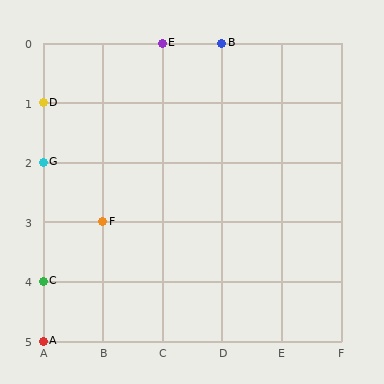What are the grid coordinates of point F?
Point F is at grid coordinates (B, 3).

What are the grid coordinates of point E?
Point E is at grid coordinates (C, 0).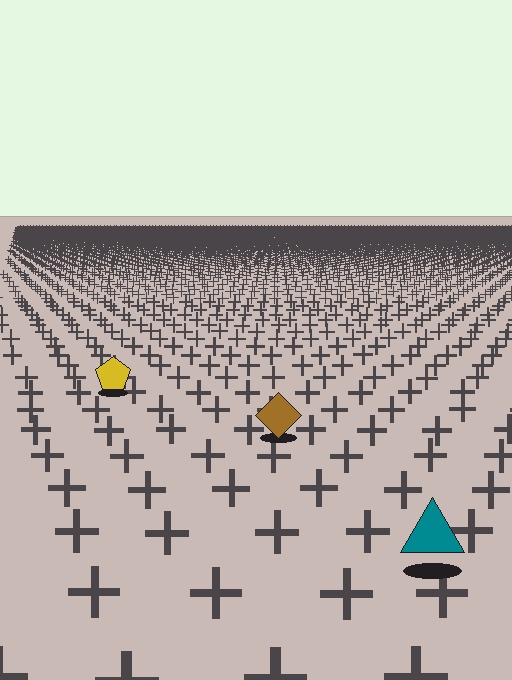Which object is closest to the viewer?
The teal triangle is closest. The texture marks near it are larger and more spread out.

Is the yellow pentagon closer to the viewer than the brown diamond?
No. The brown diamond is closer — you can tell from the texture gradient: the ground texture is coarser near it.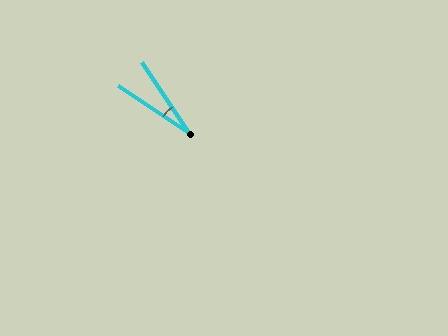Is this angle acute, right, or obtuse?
It is acute.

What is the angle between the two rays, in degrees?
Approximately 23 degrees.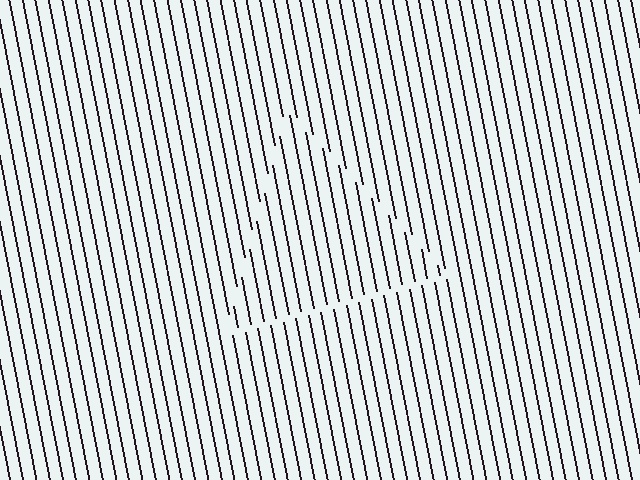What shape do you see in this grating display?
An illusory triangle. The interior of the shape contains the same grating, shifted by half a period — the contour is defined by the phase discontinuity where line-ends from the inner and outer gratings abut.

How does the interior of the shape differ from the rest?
The interior of the shape contains the same grating, shifted by half a period — the contour is defined by the phase discontinuity where line-ends from the inner and outer gratings abut.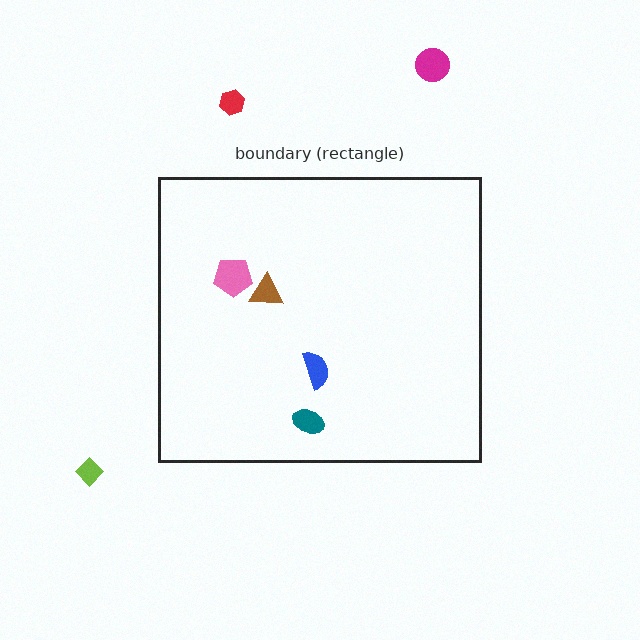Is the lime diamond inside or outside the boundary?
Outside.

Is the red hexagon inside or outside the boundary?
Outside.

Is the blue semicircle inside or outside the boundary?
Inside.